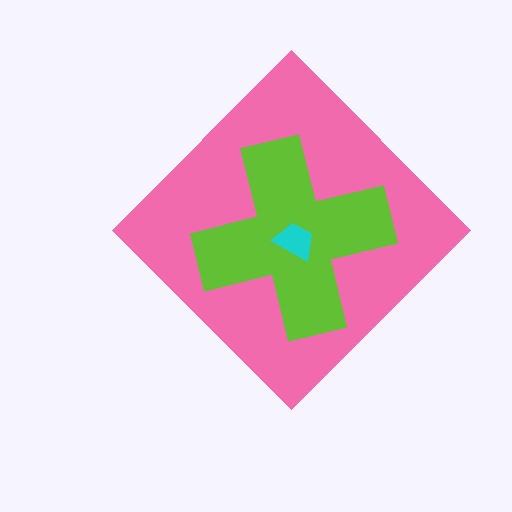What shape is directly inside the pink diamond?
The lime cross.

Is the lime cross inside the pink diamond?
Yes.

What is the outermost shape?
The pink diamond.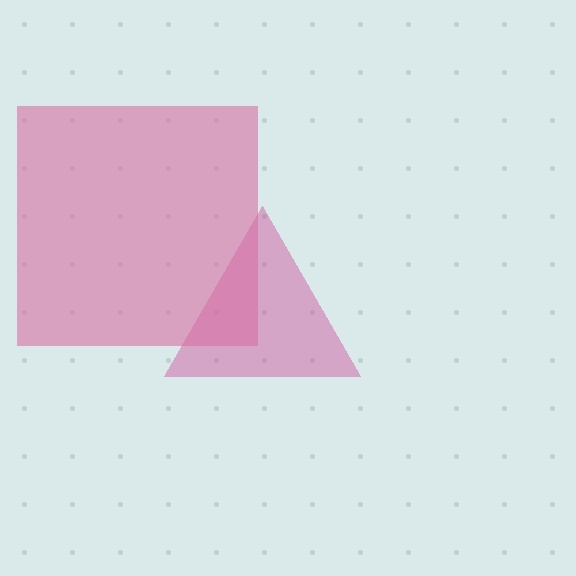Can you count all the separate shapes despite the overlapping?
Yes, there are 2 separate shapes.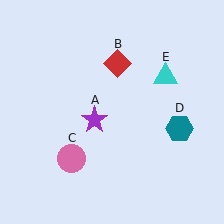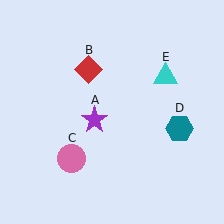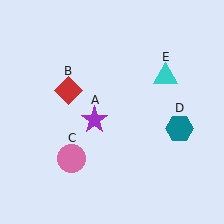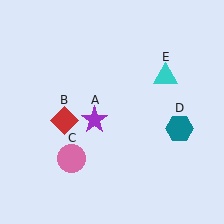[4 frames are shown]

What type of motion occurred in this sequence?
The red diamond (object B) rotated counterclockwise around the center of the scene.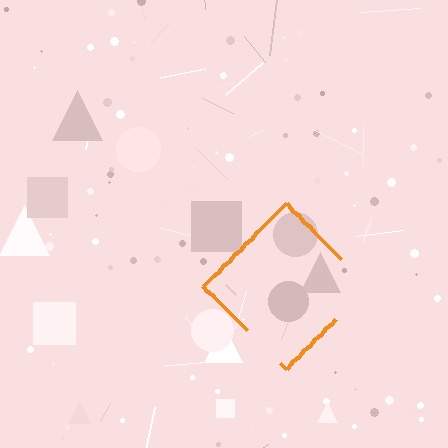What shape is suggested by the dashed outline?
The dashed outline suggests a diamond.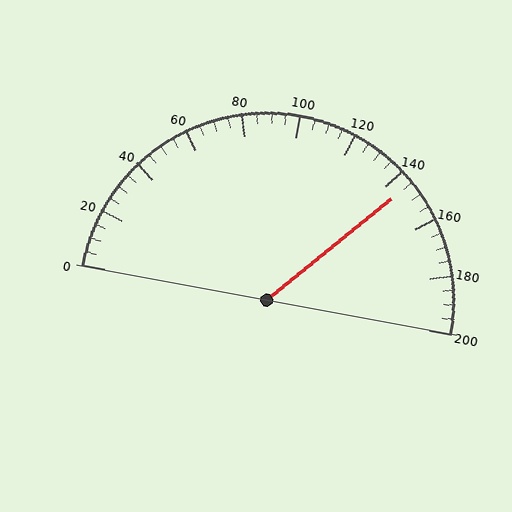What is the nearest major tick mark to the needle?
The nearest major tick mark is 140.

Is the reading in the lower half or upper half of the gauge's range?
The reading is in the upper half of the range (0 to 200).